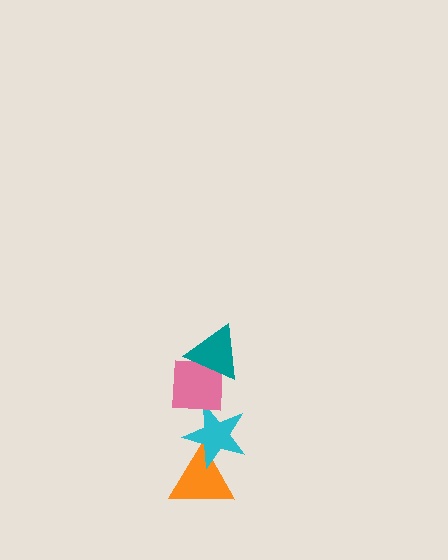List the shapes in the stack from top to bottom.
From top to bottom: the teal triangle, the pink square, the cyan star, the orange triangle.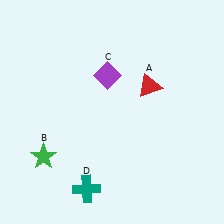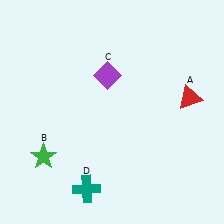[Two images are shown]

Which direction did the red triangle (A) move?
The red triangle (A) moved right.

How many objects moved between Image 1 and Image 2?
1 object moved between the two images.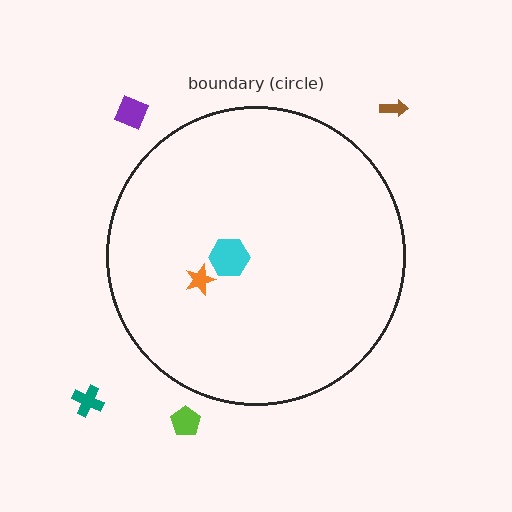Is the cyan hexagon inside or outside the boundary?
Inside.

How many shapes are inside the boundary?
2 inside, 4 outside.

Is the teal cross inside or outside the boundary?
Outside.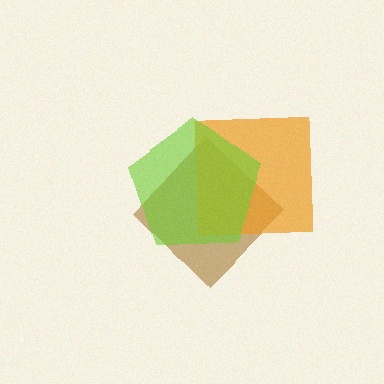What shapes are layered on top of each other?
The layered shapes are: a brown diamond, an orange square, a lime pentagon.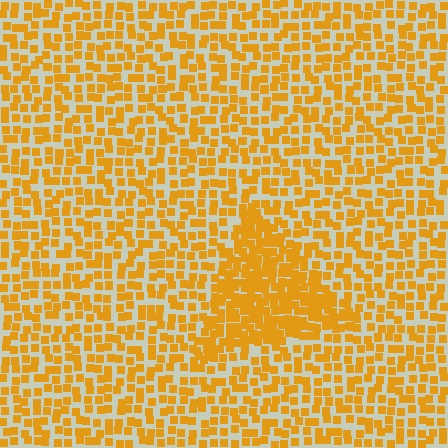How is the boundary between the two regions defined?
The boundary is defined by a change in element density (approximately 1.9x ratio). All elements are the same color, size, and shape.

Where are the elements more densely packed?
The elements are more densely packed inside the triangle boundary.